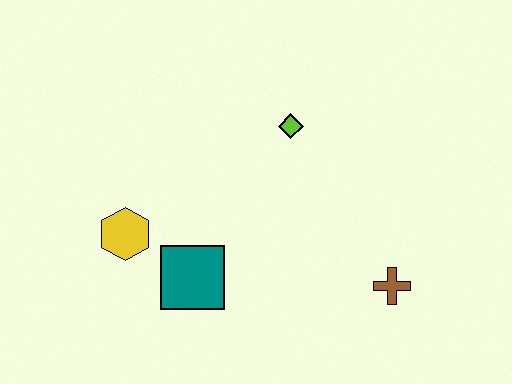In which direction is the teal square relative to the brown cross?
The teal square is to the left of the brown cross.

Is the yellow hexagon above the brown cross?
Yes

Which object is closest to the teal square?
The yellow hexagon is closest to the teal square.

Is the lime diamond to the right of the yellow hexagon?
Yes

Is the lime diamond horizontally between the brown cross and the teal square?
Yes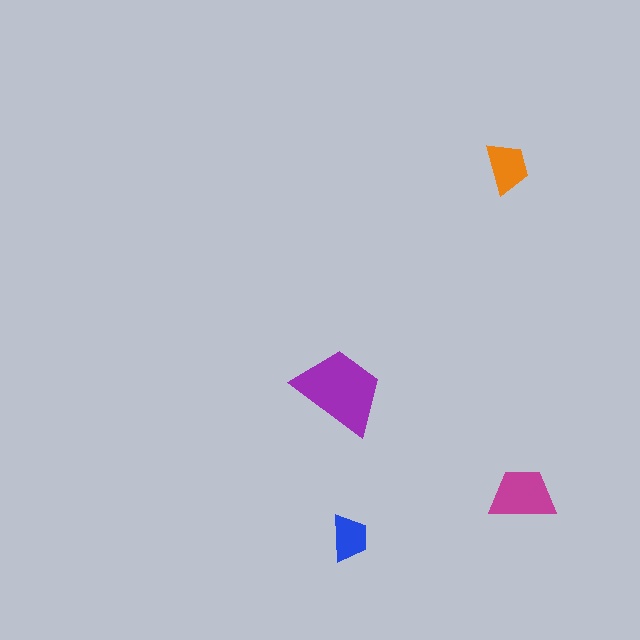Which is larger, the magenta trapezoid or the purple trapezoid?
The purple one.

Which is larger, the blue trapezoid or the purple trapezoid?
The purple one.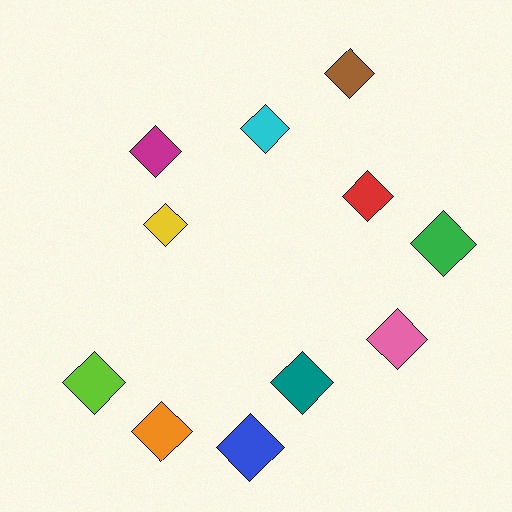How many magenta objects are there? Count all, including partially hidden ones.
There is 1 magenta object.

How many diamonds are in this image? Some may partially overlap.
There are 11 diamonds.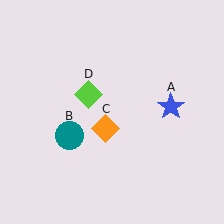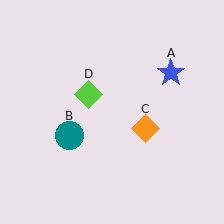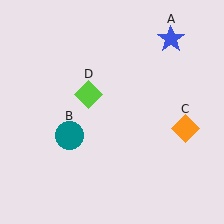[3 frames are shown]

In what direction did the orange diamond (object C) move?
The orange diamond (object C) moved right.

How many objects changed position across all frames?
2 objects changed position: blue star (object A), orange diamond (object C).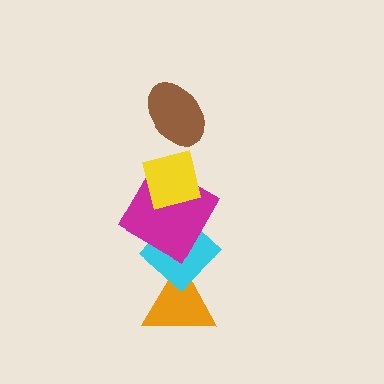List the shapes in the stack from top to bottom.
From top to bottom: the brown ellipse, the yellow square, the magenta diamond, the cyan diamond, the orange triangle.